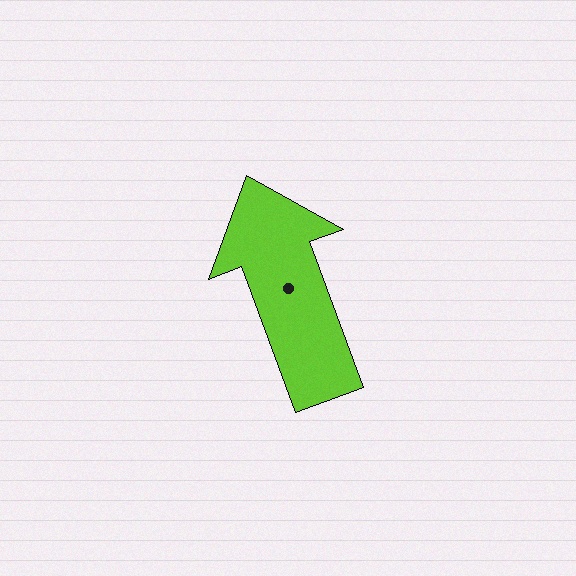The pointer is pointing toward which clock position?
Roughly 11 o'clock.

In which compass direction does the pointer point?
North.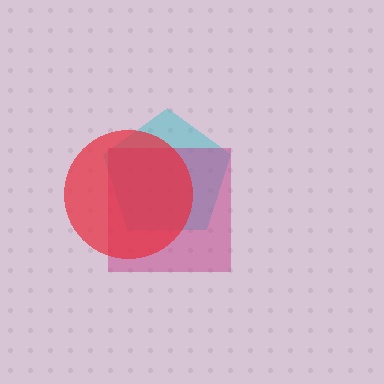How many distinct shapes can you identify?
There are 3 distinct shapes: a cyan pentagon, a magenta square, a red circle.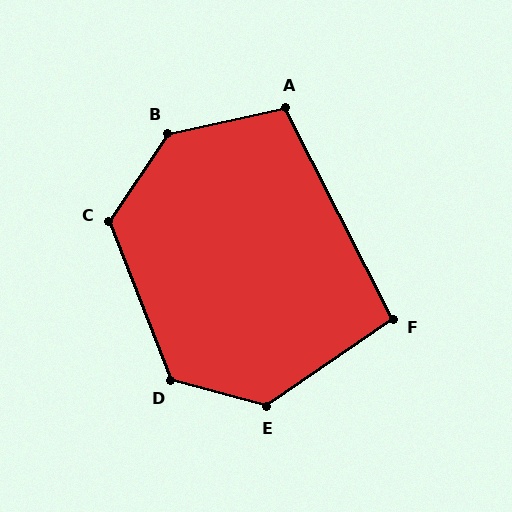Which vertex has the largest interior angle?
B, at approximately 136 degrees.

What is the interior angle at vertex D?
Approximately 126 degrees (obtuse).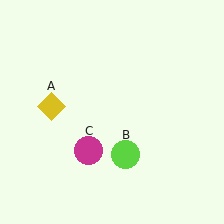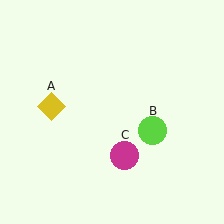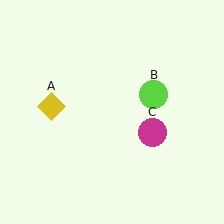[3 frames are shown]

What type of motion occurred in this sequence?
The lime circle (object B), magenta circle (object C) rotated counterclockwise around the center of the scene.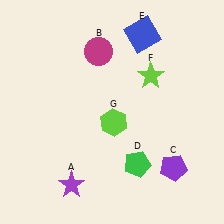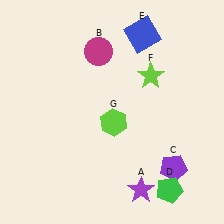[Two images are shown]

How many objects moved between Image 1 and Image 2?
2 objects moved between the two images.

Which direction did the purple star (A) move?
The purple star (A) moved right.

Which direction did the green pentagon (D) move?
The green pentagon (D) moved right.